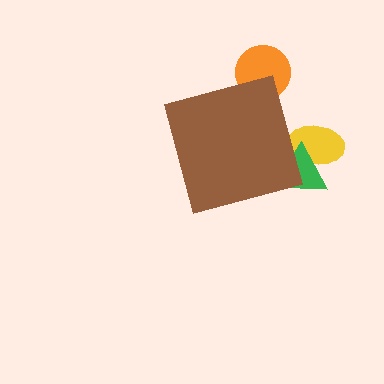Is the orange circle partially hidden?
Yes, the orange circle is partially hidden behind the brown diamond.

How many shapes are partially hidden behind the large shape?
3 shapes are partially hidden.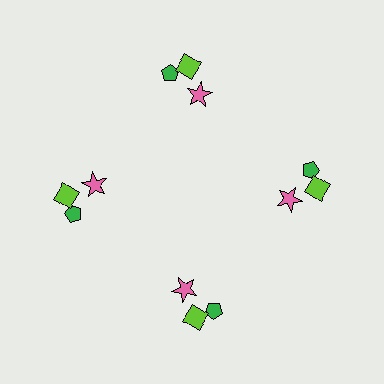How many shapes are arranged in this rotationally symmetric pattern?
There are 12 shapes, arranged in 4 groups of 3.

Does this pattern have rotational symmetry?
Yes, this pattern has 4-fold rotational symmetry. It looks the same after rotating 90 degrees around the center.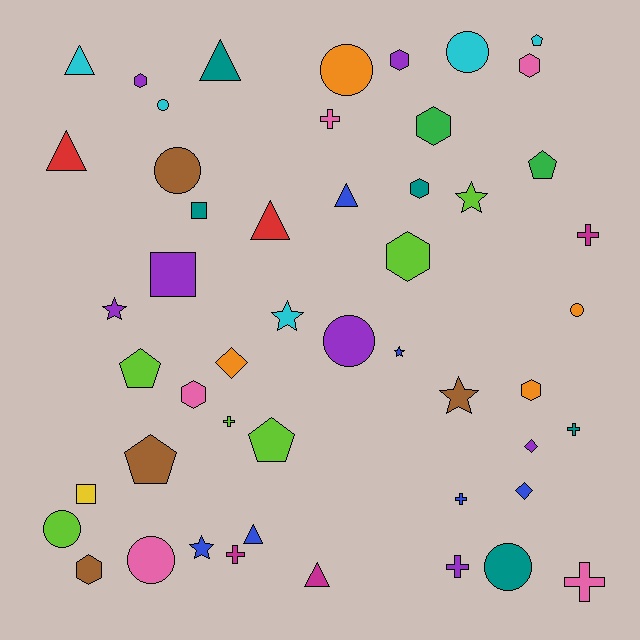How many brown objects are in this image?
There are 4 brown objects.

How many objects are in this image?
There are 50 objects.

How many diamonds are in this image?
There are 3 diamonds.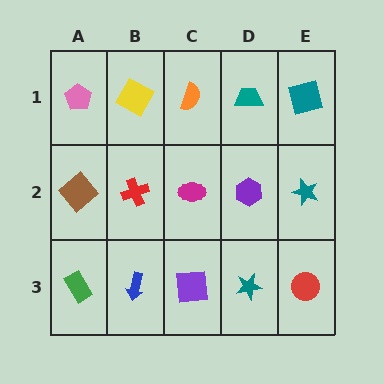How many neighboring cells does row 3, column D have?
3.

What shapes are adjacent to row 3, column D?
A purple hexagon (row 2, column D), a purple square (row 3, column C), a red circle (row 3, column E).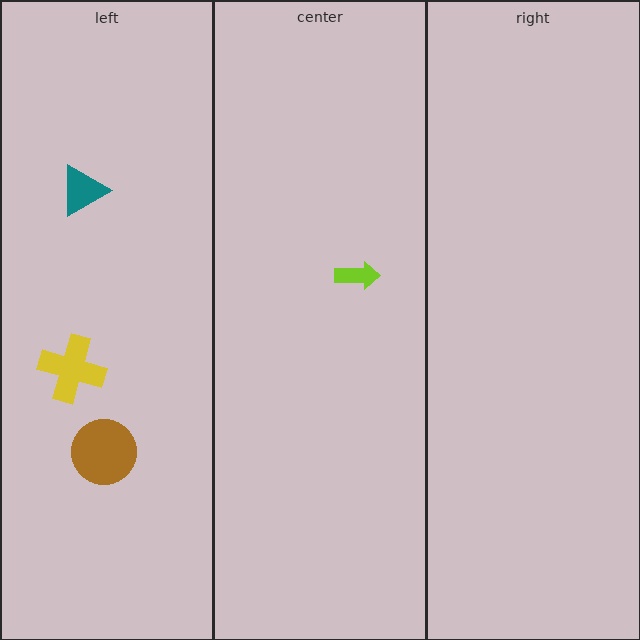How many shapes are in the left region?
3.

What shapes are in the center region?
The lime arrow.